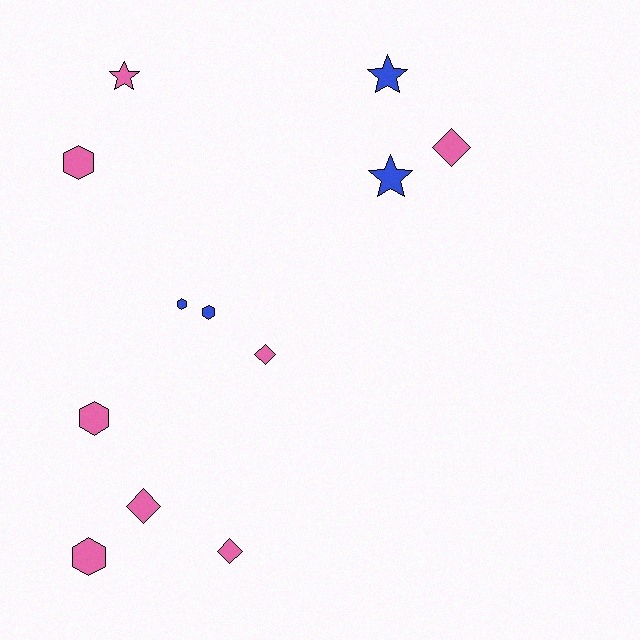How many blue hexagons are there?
There are 2 blue hexagons.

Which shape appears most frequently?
Hexagon, with 5 objects.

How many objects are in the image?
There are 12 objects.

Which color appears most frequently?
Pink, with 8 objects.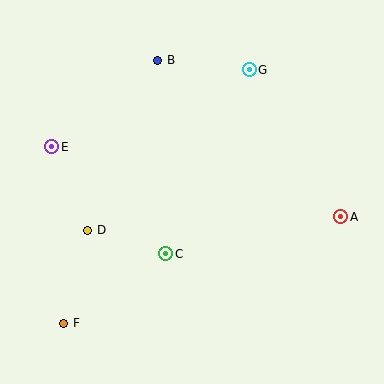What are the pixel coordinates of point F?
Point F is at (64, 323).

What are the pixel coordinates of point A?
Point A is at (341, 217).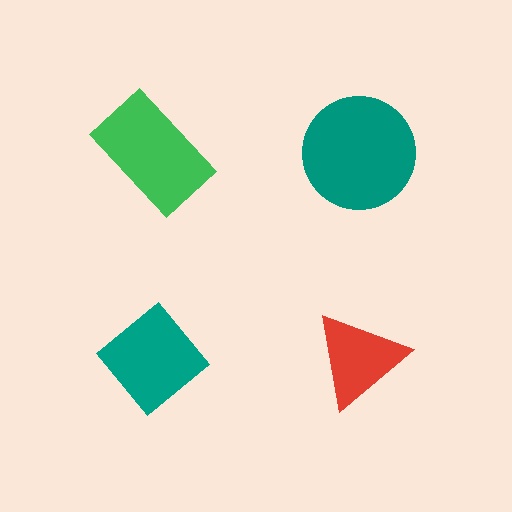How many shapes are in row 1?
2 shapes.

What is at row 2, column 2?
A red triangle.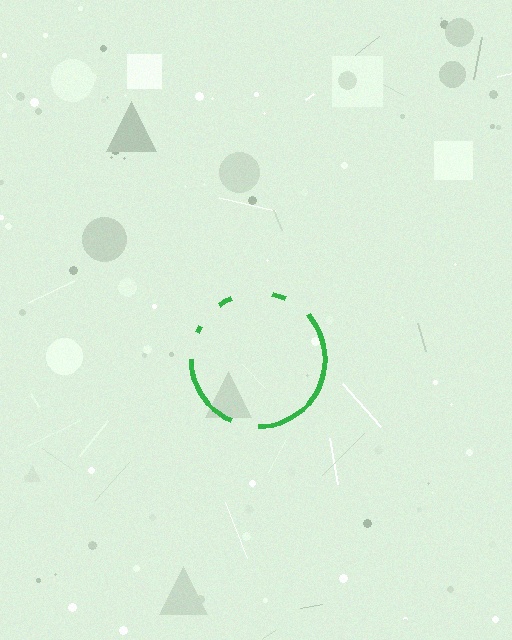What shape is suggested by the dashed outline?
The dashed outline suggests a circle.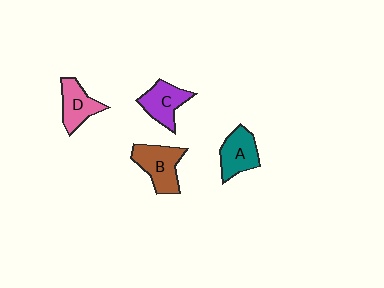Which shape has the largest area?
Shape B (brown).